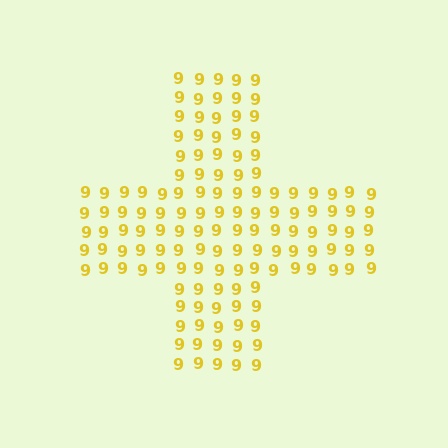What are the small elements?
The small elements are digit 9's.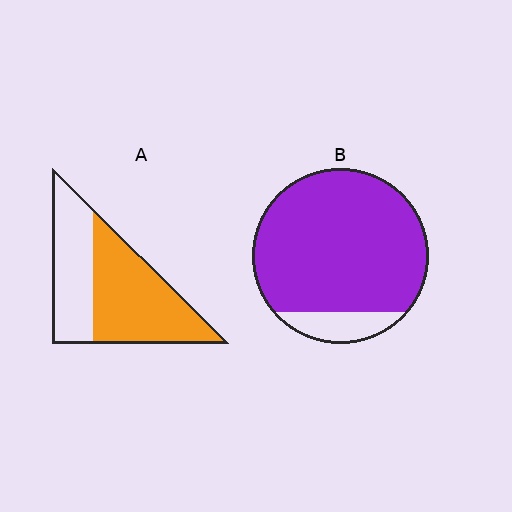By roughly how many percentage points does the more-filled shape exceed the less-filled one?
By roughly 30 percentage points (B over A).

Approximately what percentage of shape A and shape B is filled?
A is approximately 60% and B is approximately 90%.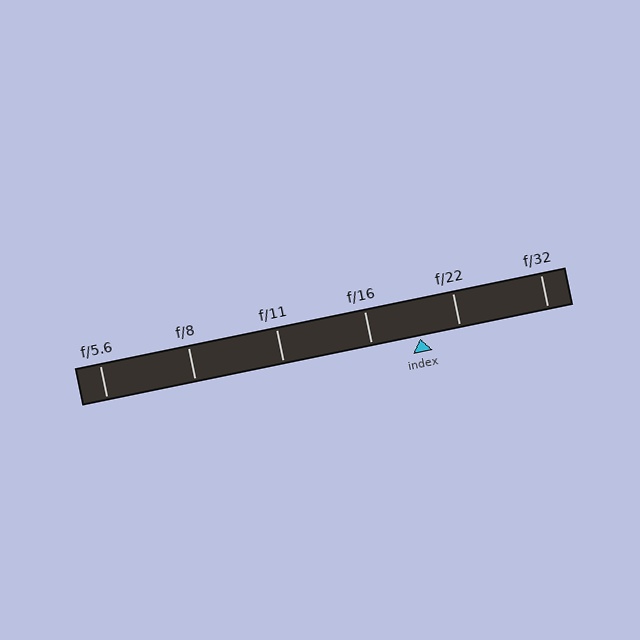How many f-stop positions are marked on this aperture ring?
There are 6 f-stop positions marked.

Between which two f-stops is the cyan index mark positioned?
The index mark is between f/16 and f/22.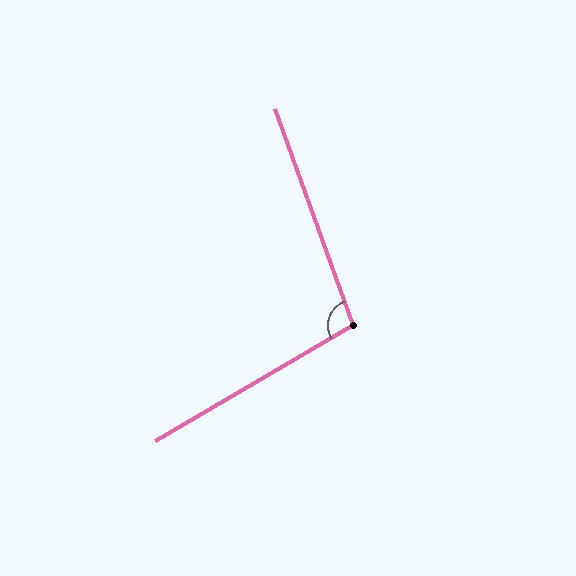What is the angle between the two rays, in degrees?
Approximately 100 degrees.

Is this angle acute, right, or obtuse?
It is obtuse.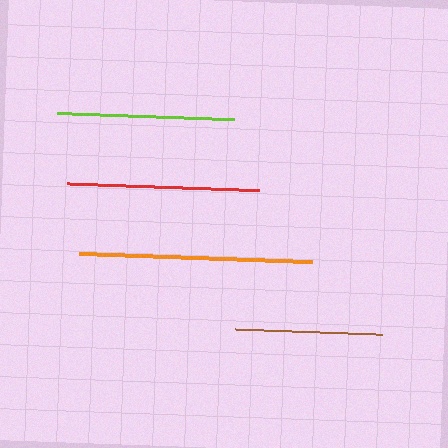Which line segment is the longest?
The orange line is the longest at approximately 234 pixels.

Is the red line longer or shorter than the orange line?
The orange line is longer than the red line.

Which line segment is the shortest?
The brown line is the shortest at approximately 147 pixels.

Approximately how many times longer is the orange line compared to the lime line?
The orange line is approximately 1.3 times the length of the lime line.